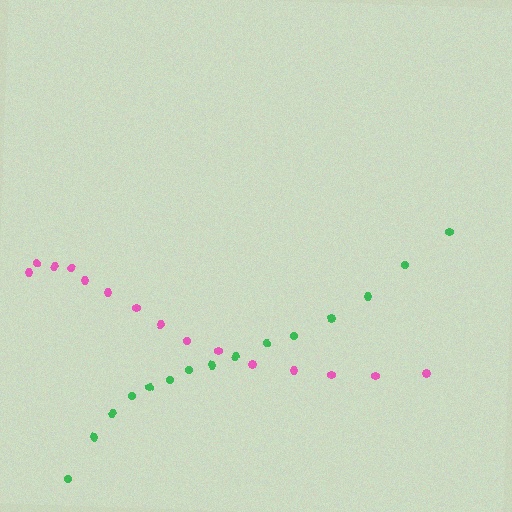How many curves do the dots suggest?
There are 2 distinct paths.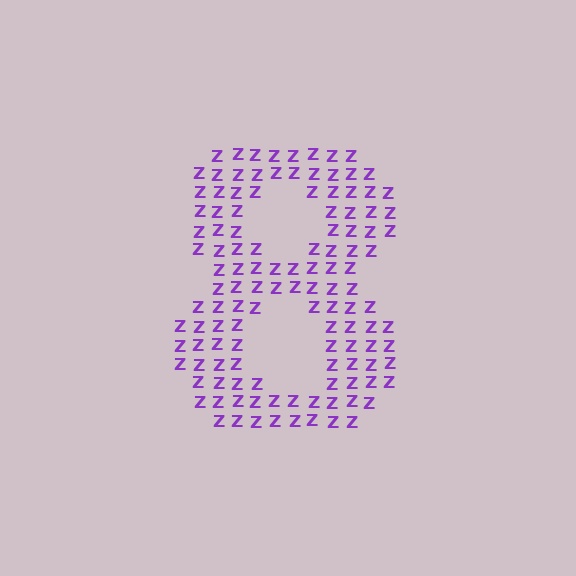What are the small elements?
The small elements are letter Z's.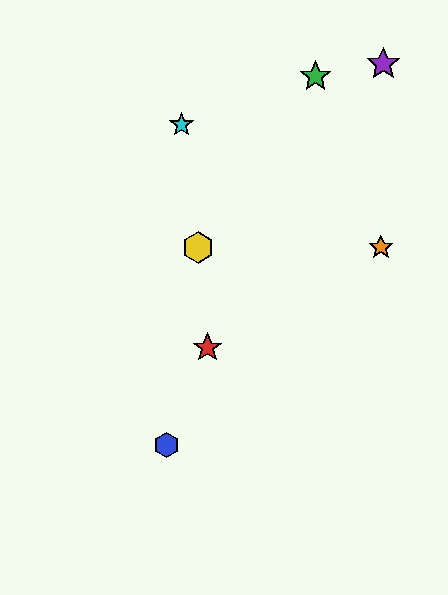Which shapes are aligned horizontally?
The yellow hexagon, the orange star are aligned horizontally.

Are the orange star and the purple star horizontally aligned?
No, the orange star is at y≈247 and the purple star is at y≈64.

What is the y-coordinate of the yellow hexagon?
The yellow hexagon is at y≈247.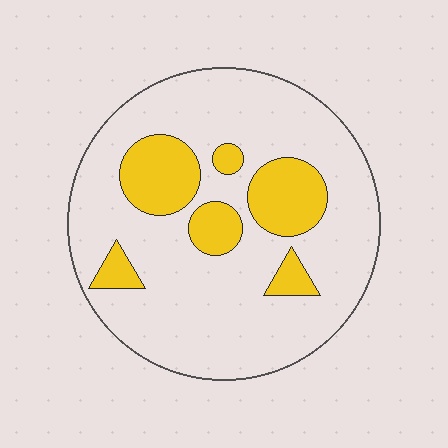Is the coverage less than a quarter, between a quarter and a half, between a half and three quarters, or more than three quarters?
Less than a quarter.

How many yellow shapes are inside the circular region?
6.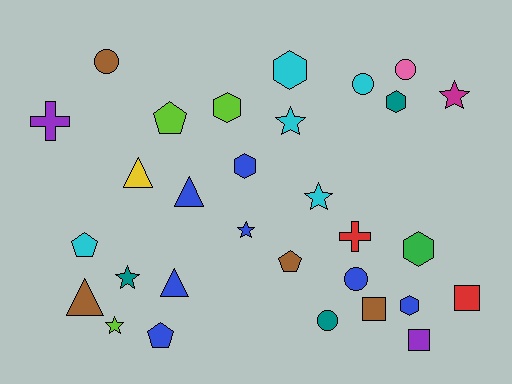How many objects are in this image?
There are 30 objects.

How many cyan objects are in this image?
There are 5 cyan objects.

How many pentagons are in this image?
There are 4 pentagons.